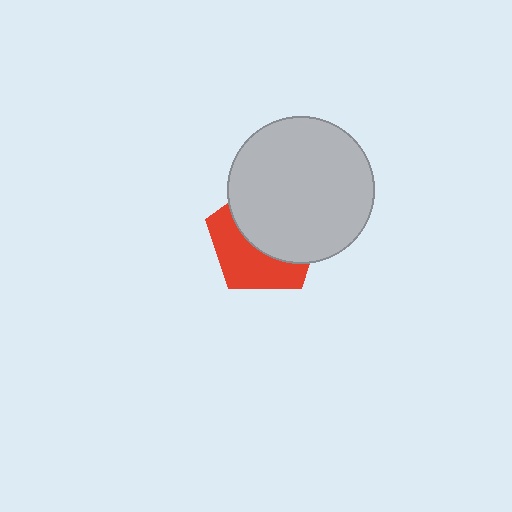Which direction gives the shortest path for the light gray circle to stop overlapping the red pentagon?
Moving toward the upper-right gives the shortest separation.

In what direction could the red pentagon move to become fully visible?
The red pentagon could move toward the lower-left. That would shift it out from behind the light gray circle entirely.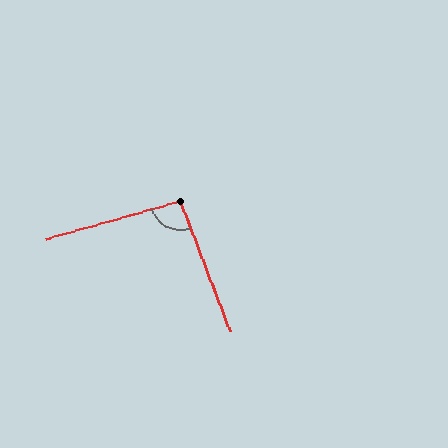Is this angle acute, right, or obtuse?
It is obtuse.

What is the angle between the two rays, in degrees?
Approximately 95 degrees.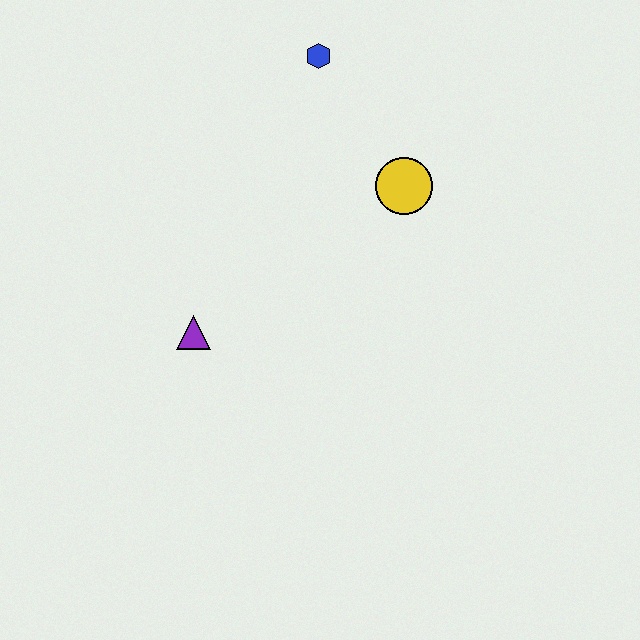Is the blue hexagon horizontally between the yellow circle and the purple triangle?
Yes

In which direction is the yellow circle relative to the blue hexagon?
The yellow circle is below the blue hexagon.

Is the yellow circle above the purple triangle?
Yes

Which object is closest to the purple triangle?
The yellow circle is closest to the purple triangle.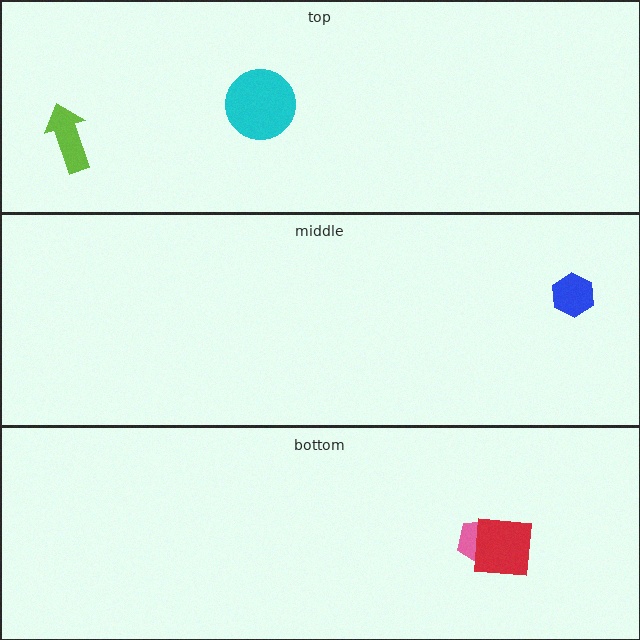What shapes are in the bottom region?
The pink pentagon, the red square.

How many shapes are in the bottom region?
2.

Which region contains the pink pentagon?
The bottom region.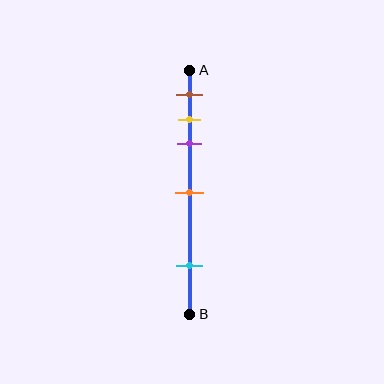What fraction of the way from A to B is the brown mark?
The brown mark is approximately 10% (0.1) of the way from A to B.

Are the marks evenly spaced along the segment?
No, the marks are not evenly spaced.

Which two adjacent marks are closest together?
The yellow and purple marks are the closest adjacent pair.